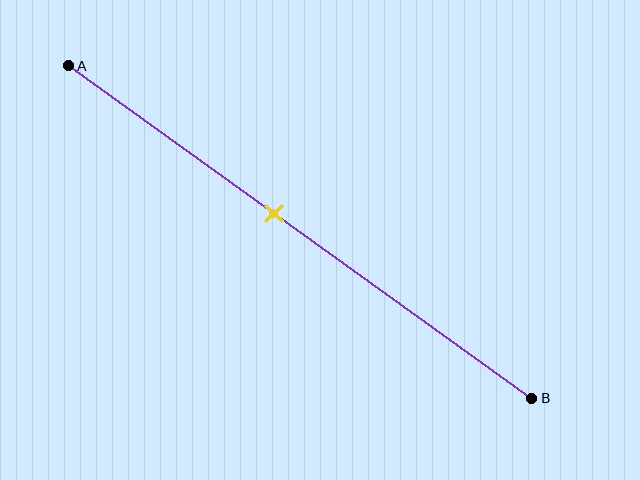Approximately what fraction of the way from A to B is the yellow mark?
The yellow mark is approximately 45% of the way from A to B.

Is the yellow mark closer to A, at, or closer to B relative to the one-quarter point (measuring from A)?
The yellow mark is closer to point B than the one-quarter point of segment AB.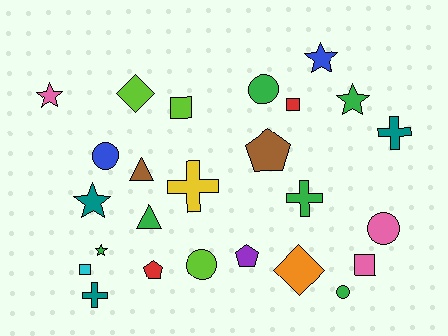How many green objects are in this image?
There are 6 green objects.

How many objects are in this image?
There are 25 objects.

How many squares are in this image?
There are 4 squares.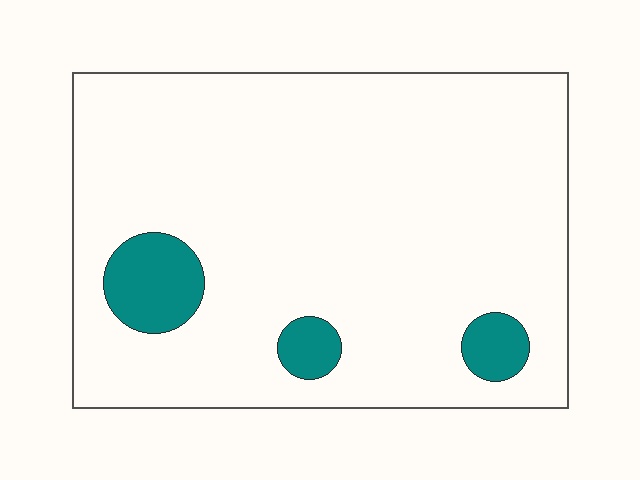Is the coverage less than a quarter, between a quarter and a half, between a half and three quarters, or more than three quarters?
Less than a quarter.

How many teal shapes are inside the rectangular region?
3.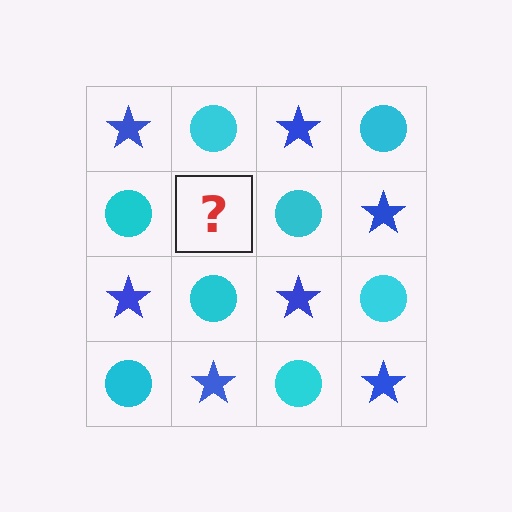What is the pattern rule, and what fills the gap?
The rule is that it alternates blue star and cyan circle in a checkerboard pattern. The gap should be filled with a blue star.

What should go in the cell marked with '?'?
The missing cell should contain a blue star.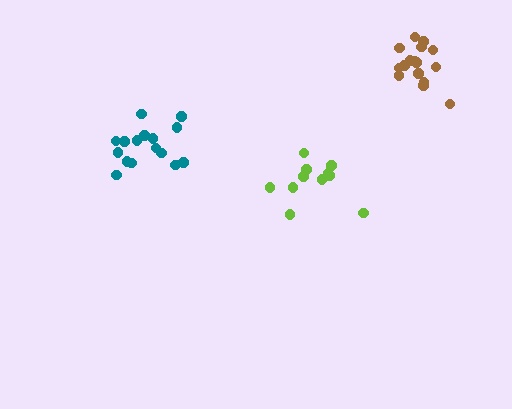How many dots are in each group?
Group 1: 11 dots, Group 2: 16 dots, Group 3: 16 dots (43 total).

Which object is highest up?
The brown cluster is topmost.